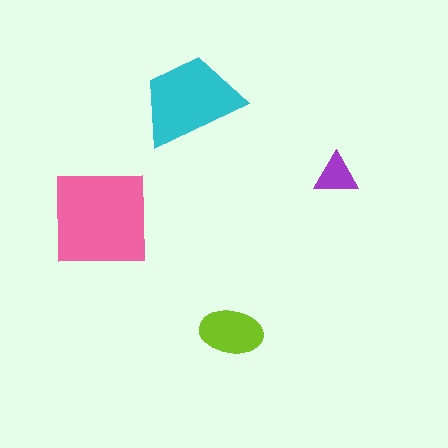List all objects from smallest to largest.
The purple triangle, the lime ellipse, the cyan trapezoid, the pink square.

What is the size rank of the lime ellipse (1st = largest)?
3rd.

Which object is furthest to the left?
The pink square is leftmost.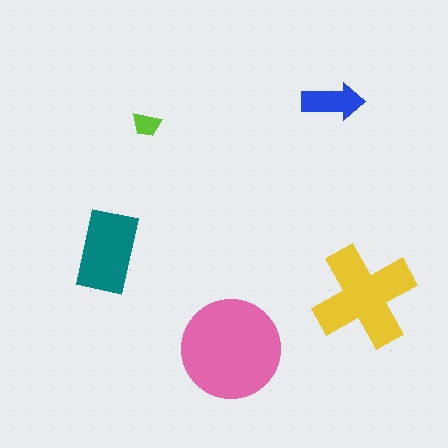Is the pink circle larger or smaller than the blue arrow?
Larger.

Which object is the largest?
The pink circle.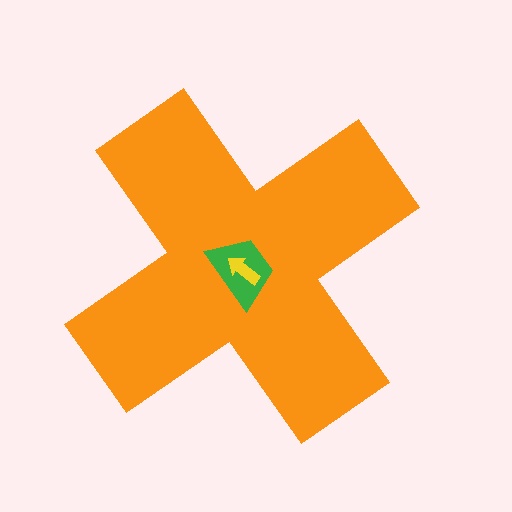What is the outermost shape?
The orange cross.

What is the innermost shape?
The yellow arrow.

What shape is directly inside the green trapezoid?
The yellow arrow.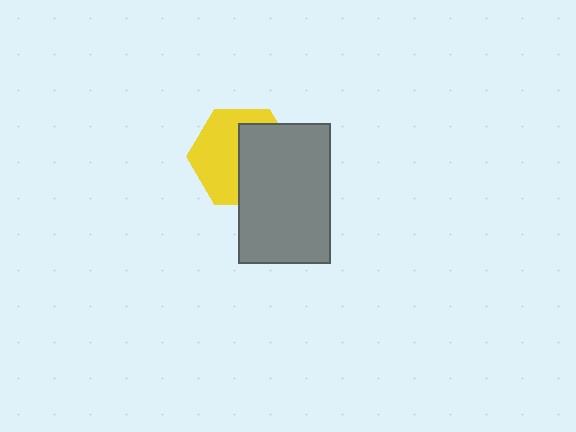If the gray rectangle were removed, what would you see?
You would see the complete yellow hexagon.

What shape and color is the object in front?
The object in front is a gray rectangle.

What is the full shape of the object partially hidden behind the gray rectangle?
The partially hidden object is a yellow hexagon.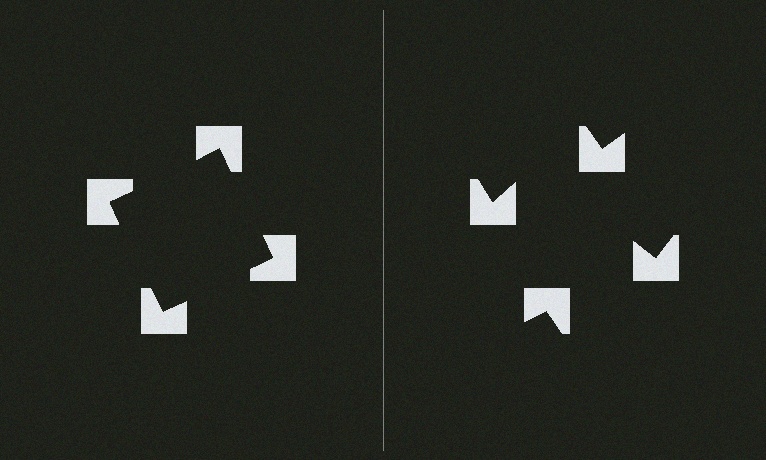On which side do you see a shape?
An illusory square appears on the left side. On the right side the wedge cuts are rotated, so no coherent shape forms.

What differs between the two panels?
The notched squares are positioned identically on both sides; only the wedge orientations differ. On the left they align to a square; on the right they are misaligned.